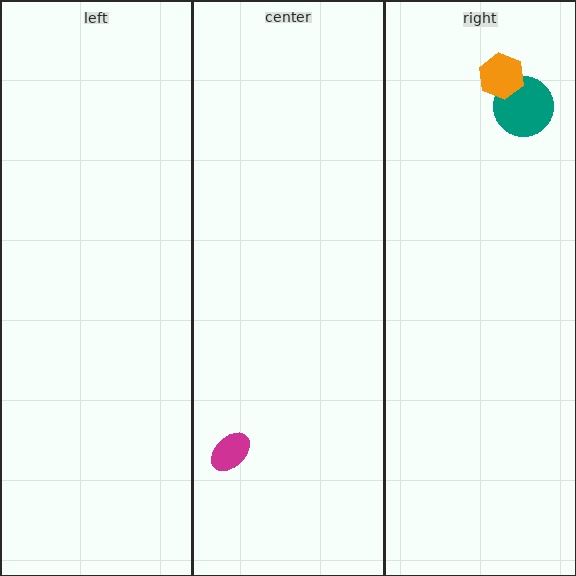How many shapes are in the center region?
1.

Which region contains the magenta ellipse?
The center region.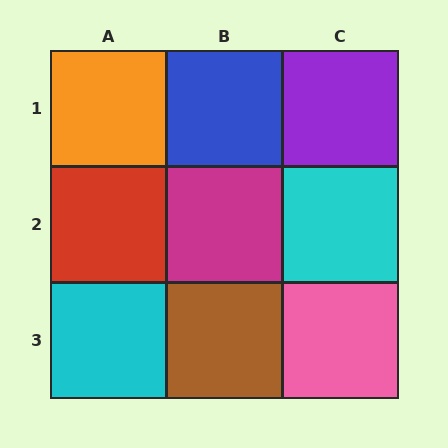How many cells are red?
1 cell is red.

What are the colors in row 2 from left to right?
Red, magenta, cyan.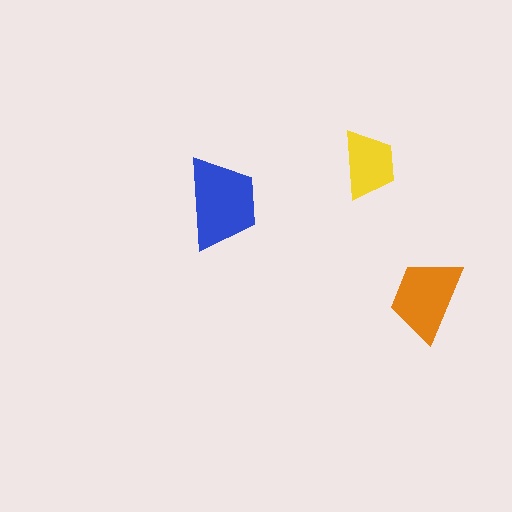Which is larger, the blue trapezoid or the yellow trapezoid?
The blue one.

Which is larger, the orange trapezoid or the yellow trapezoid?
The orange one.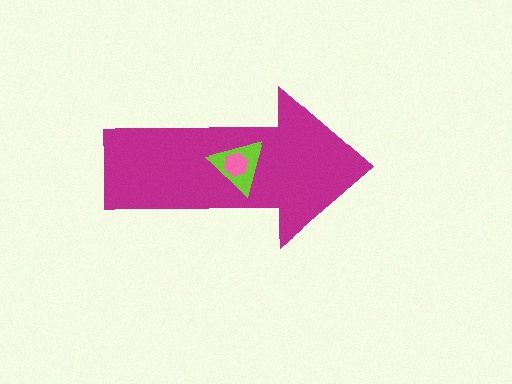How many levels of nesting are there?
3.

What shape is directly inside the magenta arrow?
The lime triangle.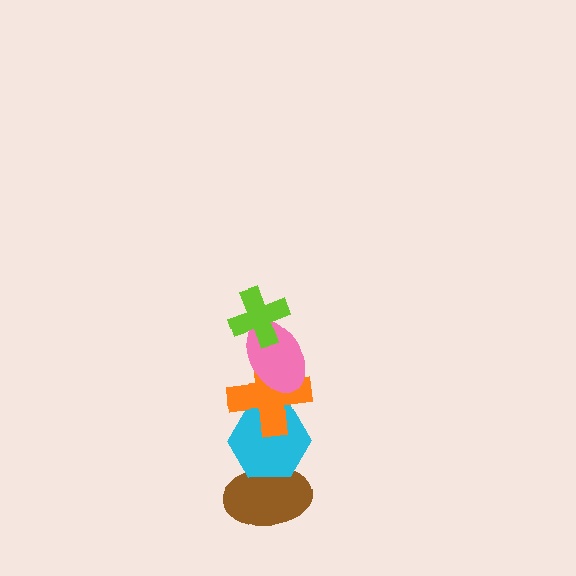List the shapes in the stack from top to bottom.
From top to bottom: the lime cross, the pink ellipse, the orange cross, the cyan hexagon, the brown ellipse.